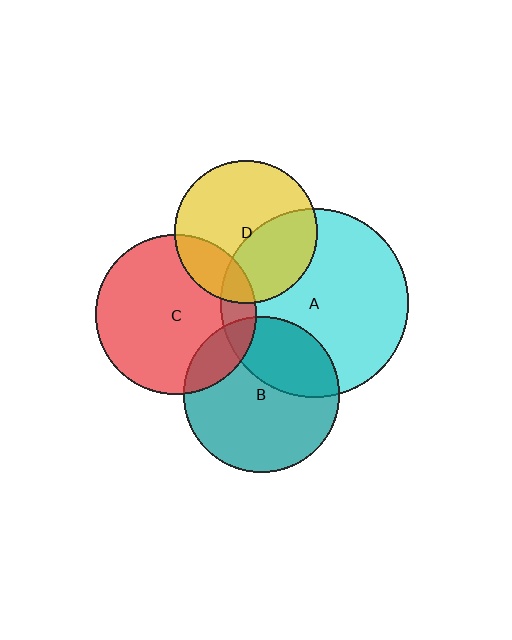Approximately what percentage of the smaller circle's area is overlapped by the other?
Approximately 10%.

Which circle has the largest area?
Circle A (cyan).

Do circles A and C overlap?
Yes.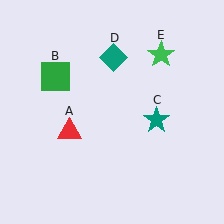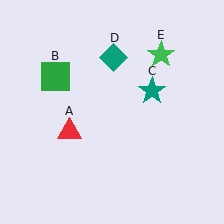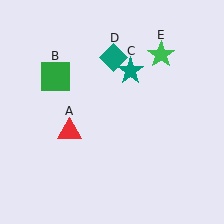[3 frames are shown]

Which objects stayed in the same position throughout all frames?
Red triangle (object A) and green square (object B) and teal diamond (object D) and green star (object E) remained stationary.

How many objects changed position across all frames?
1 object changed position: teal star (object C).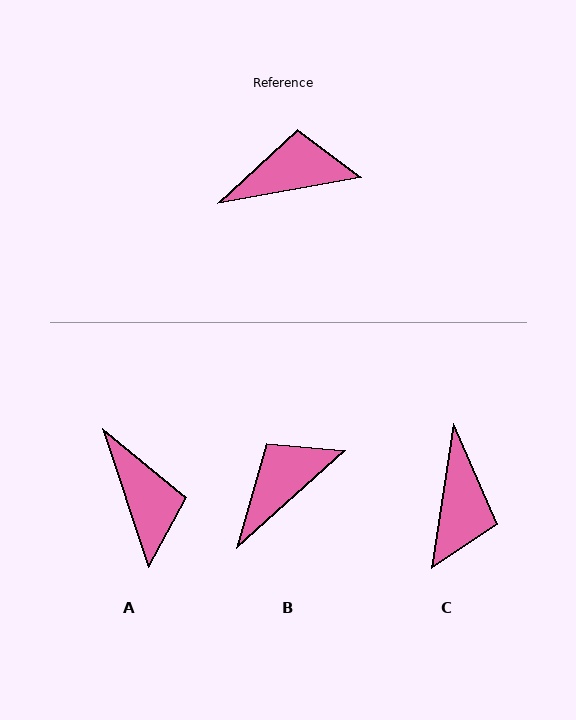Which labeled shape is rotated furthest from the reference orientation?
C, about 109 degrees away.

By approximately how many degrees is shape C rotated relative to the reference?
Approximately 109 degrees clockwise.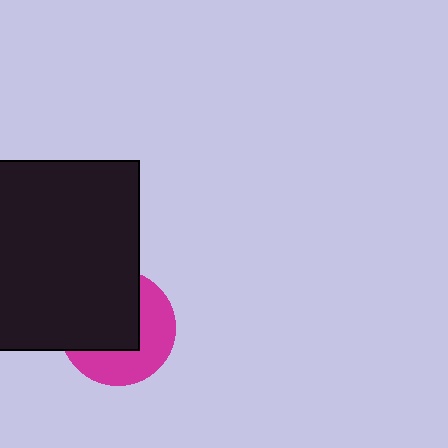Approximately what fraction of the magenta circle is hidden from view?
Roughly 54% of the magenta circle is hidden behind the black rectangle.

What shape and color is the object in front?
The object in front is a black rectangle.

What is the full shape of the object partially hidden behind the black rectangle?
The partially hidden object is a magenta circle.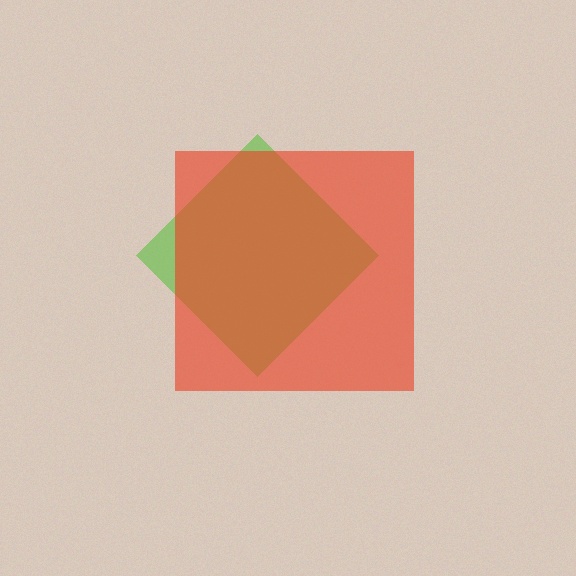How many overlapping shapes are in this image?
There are 2 overlapping shapes in the image.